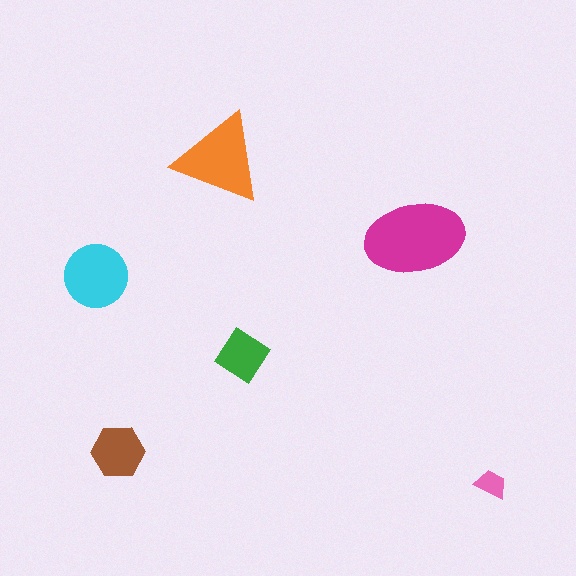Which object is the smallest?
The pink trapezoid.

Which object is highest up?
The orange triangle is topmost.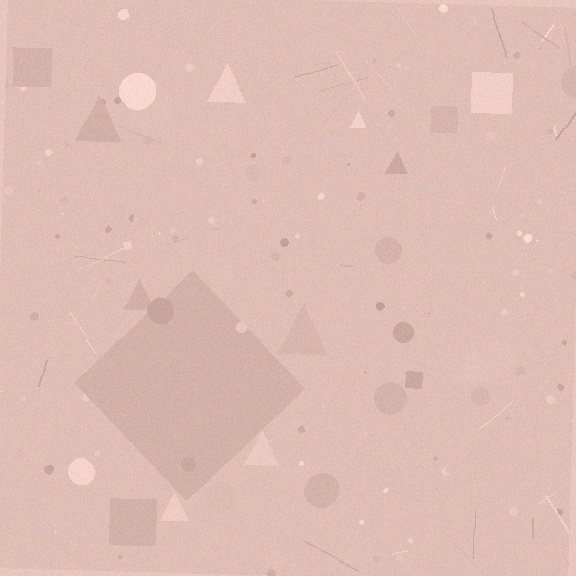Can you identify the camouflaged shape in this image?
The camouflaged shape is a diamond.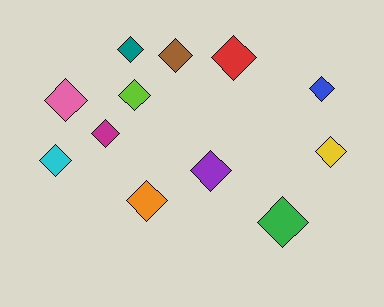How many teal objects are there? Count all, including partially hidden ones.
There is 1 teal object.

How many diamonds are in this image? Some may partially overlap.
There are 12 diamonds.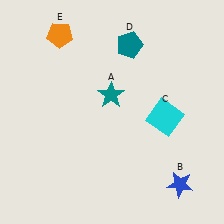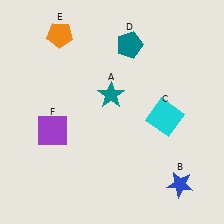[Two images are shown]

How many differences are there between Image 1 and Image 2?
There is 1 difference between the two images.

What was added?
A purple square (F) was added in Image 2.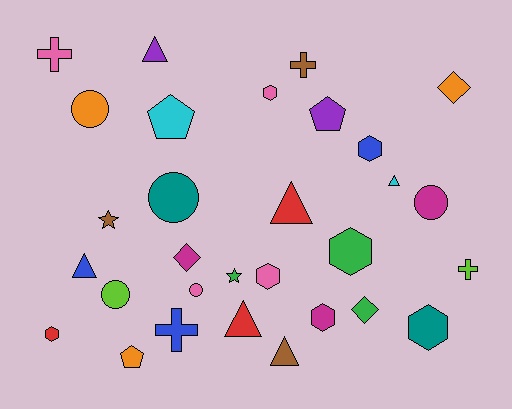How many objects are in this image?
There are 30 objects.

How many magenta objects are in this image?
There are 3 magenta objects.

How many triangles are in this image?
There are 6 triangles.